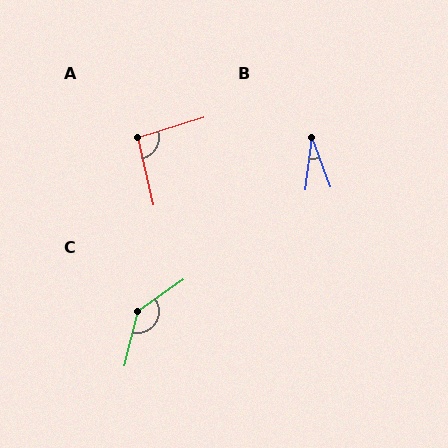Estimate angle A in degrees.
Approximately 95 degrees.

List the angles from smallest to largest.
B (27°), A (95°), C (139°).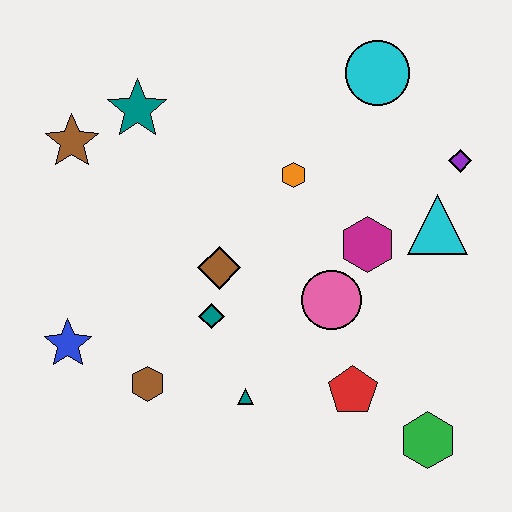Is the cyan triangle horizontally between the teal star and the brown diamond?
No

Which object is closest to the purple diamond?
The cyan triangle is closest to the purple diamond.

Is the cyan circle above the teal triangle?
Yes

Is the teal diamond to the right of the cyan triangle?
No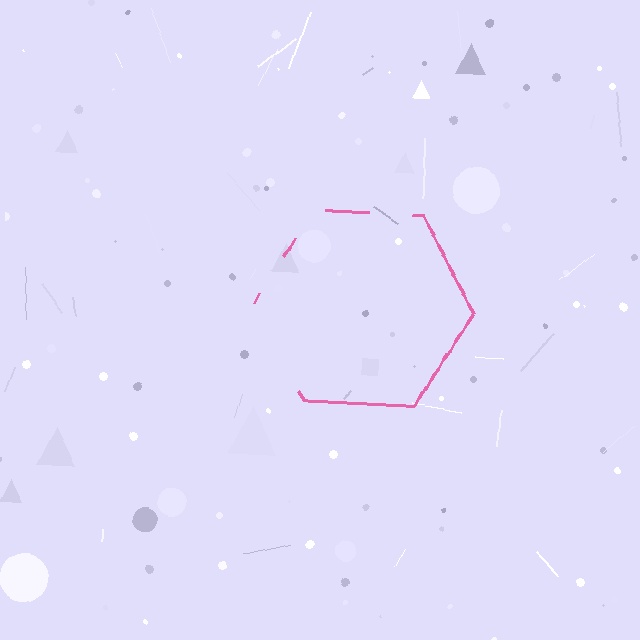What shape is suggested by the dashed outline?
The dashed outline suggests a hexagon.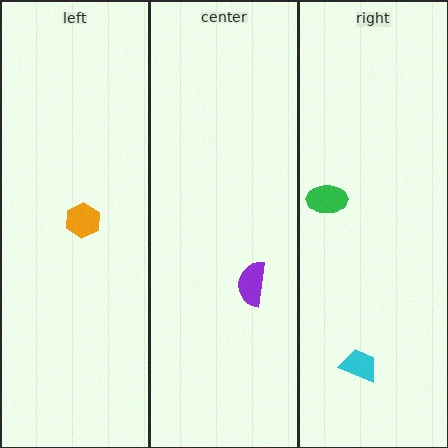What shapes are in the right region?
The green ellipse, the cyan trapezoid.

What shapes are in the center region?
The purple semicircle.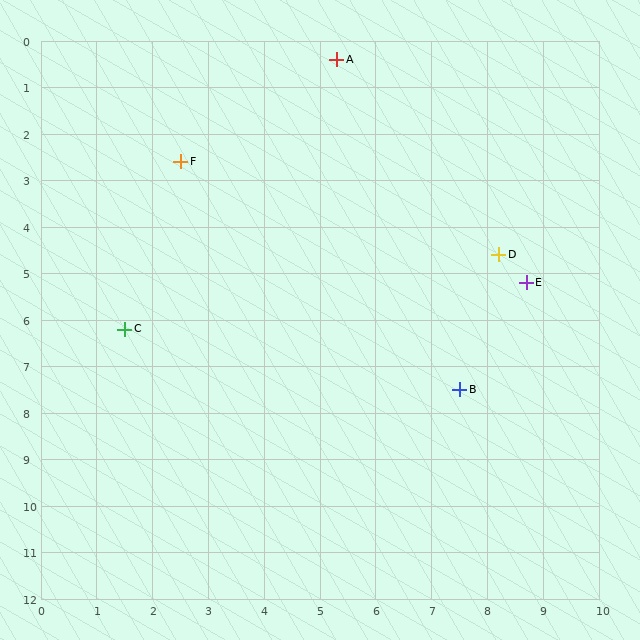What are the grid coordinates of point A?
Point A is at approximately (5.3, 0.4).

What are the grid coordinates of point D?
Point D is at approximately (8.2, 4.6).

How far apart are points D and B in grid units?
Points D and B are about 3.0 grid units apart.